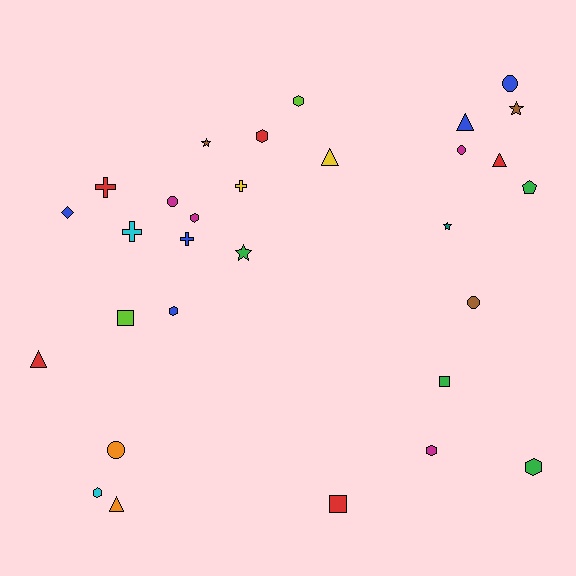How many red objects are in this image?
There are 5 red objects.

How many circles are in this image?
There are 5 circles.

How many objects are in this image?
There are 30 objects.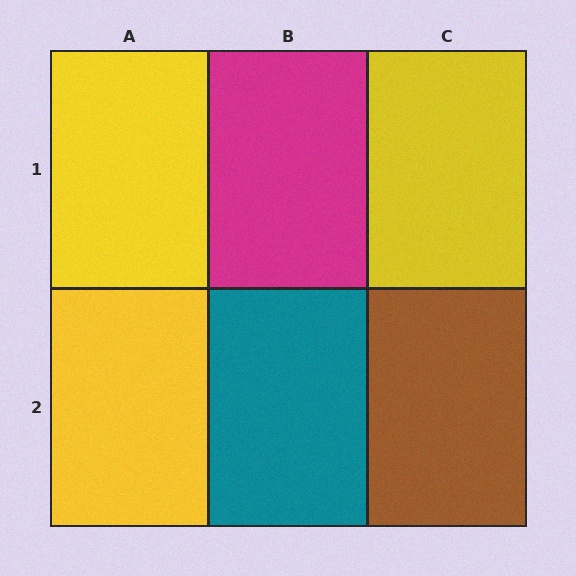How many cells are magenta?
1 cell is magenta.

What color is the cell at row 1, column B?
Magenta.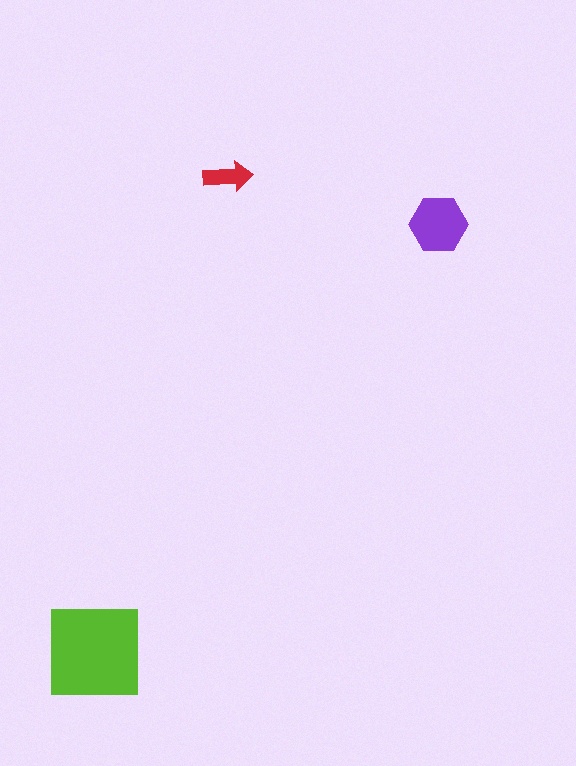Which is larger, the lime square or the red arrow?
The lime square.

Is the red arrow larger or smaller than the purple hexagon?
Smaller.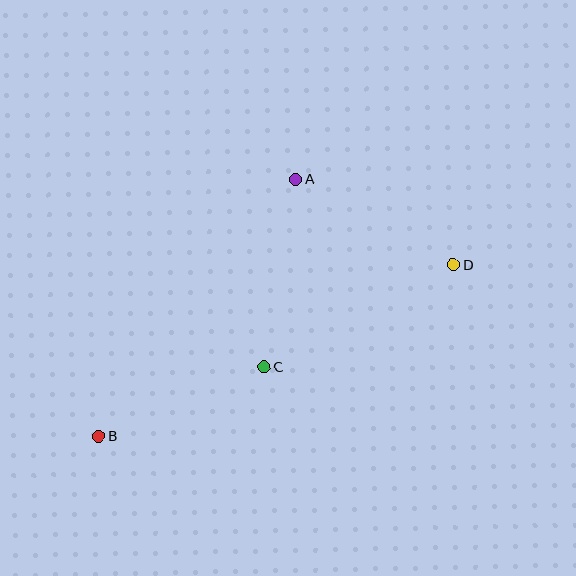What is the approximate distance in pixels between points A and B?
The distance between A and B is approximately 324 pixels.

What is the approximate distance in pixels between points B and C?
The distance between B and C is approximately 180 pixels.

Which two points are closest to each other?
Points A and D are closest to each other.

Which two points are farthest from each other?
Points B and D are farthest from each other.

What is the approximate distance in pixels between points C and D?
The distance between C and D is approximately 215 pixels.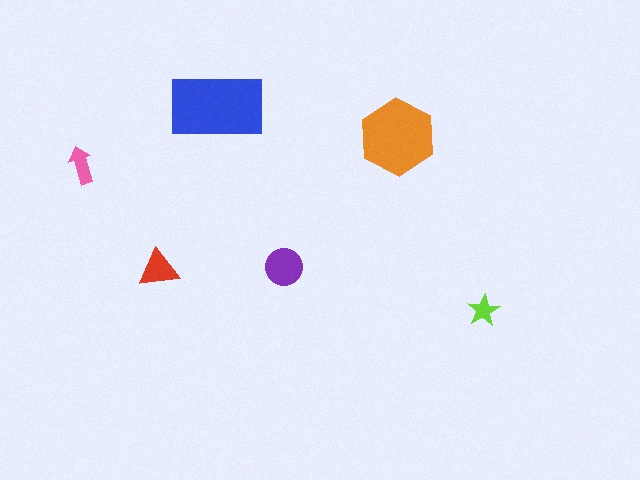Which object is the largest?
The blue rectangle.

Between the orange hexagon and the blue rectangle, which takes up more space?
The blue rectangle.